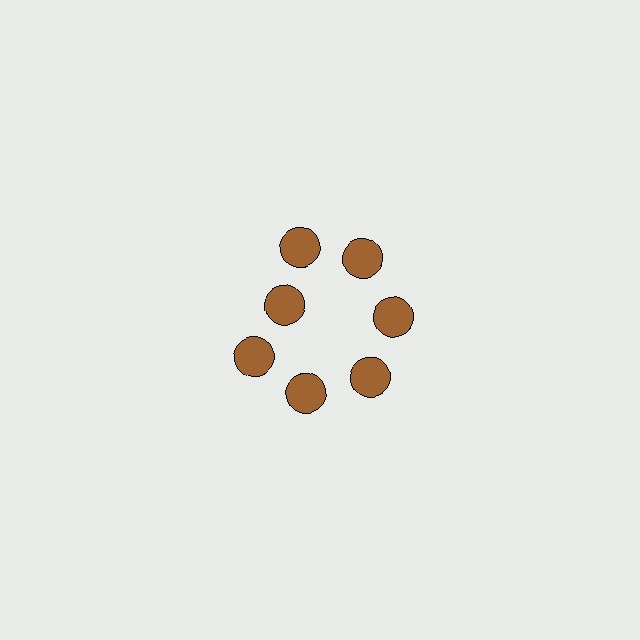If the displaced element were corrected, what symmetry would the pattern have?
It would have 7-fold rotational symmetry — the pattern would map onto itself every 51 degrees.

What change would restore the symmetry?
The symmetry would be restored by moving it outward, back onto the ring so that all 7 circles sit at equal angles and equal distance from the center.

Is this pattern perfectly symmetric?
No. The 7 brown circles are arranged in a ring, but one element near the 10 o'clock position is pulled inward toward the center, breaking the 7-fold rotational symmetry.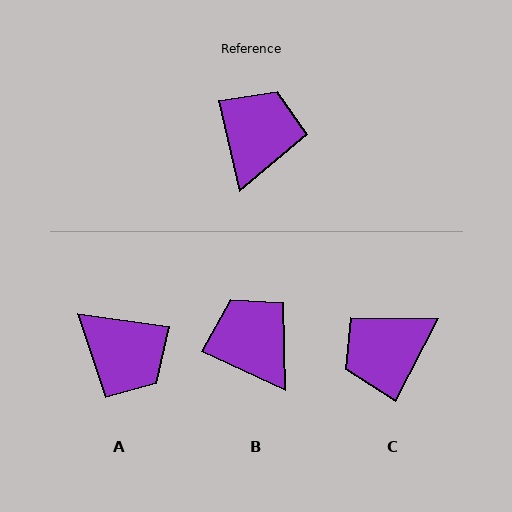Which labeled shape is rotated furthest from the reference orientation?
C, about 139 degrees away.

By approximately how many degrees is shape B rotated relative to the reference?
Approximately 52 degrees counter-clockwise.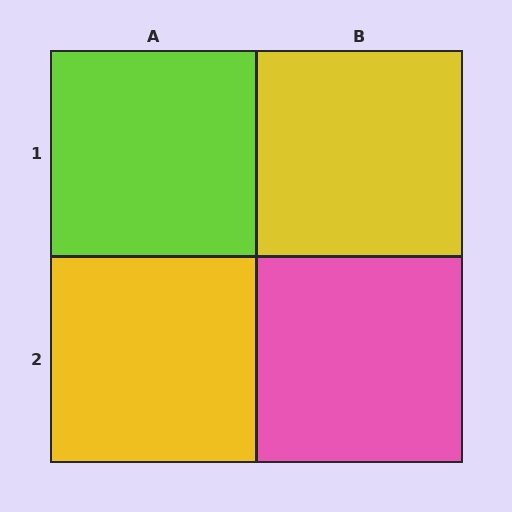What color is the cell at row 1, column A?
Lime.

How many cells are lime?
1 cell is lime.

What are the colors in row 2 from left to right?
Yellow, pink.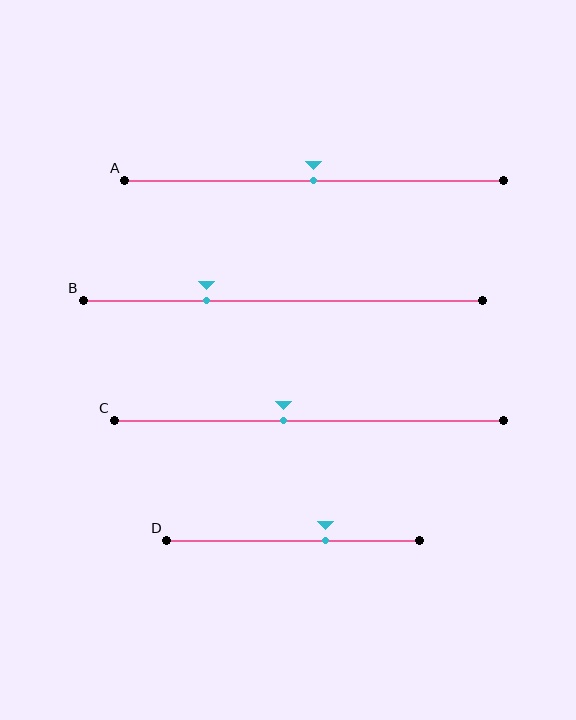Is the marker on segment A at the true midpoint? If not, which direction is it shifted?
Yes, the marker on segment A is at the true midpoint.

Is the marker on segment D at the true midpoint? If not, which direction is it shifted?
No, the marker on segment D is shifted to the right by about 13% of the segment length.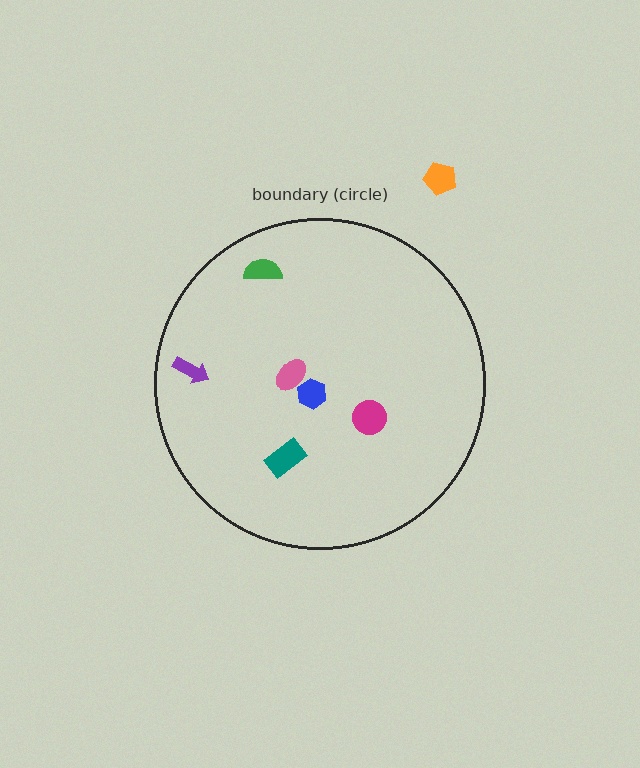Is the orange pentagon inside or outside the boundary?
Outside.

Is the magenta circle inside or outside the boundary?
Inside.